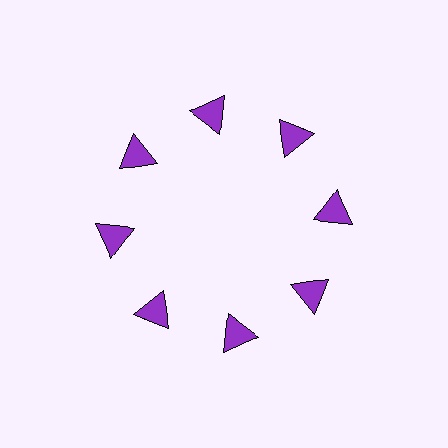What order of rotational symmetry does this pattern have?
This pattern has 8-fold rotational symmetry.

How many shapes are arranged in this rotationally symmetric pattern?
There are 8 shapes, arranged in 8 groups of 1.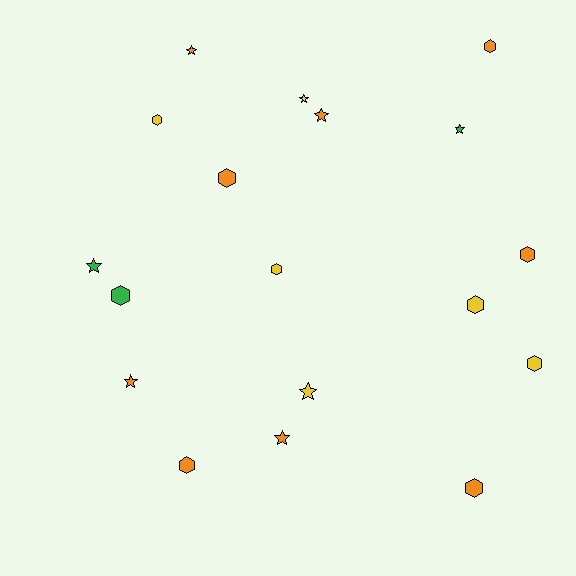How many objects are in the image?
There are 18 objects.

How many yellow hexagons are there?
There are 4 yellow hexagons.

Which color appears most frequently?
Orange, with 9 objects.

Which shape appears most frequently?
Hexagon, with 10 objects.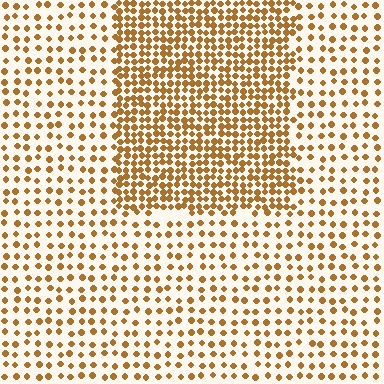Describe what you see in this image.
The image contains small brown elements arranged at two different densities. A rectangle-shaped region is visible where the elements are more densely packed than the surrounding area.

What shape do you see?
I see a rectangle.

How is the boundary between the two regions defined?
The boundary is defined by a change in element density (approximately 2.3x ratio). All elements are the same color, size, and shape.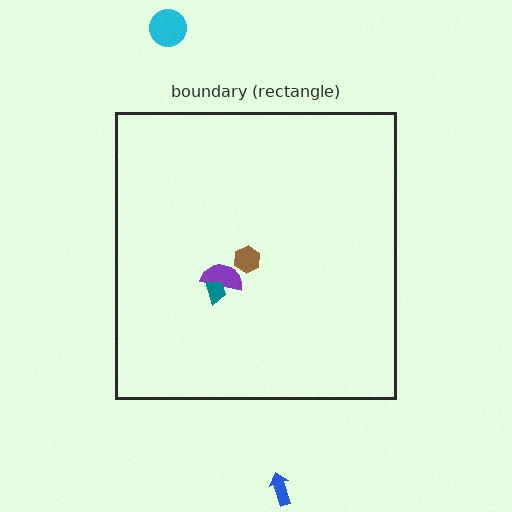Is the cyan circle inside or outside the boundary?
Outside.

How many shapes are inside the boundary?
3 inside, 2 outside.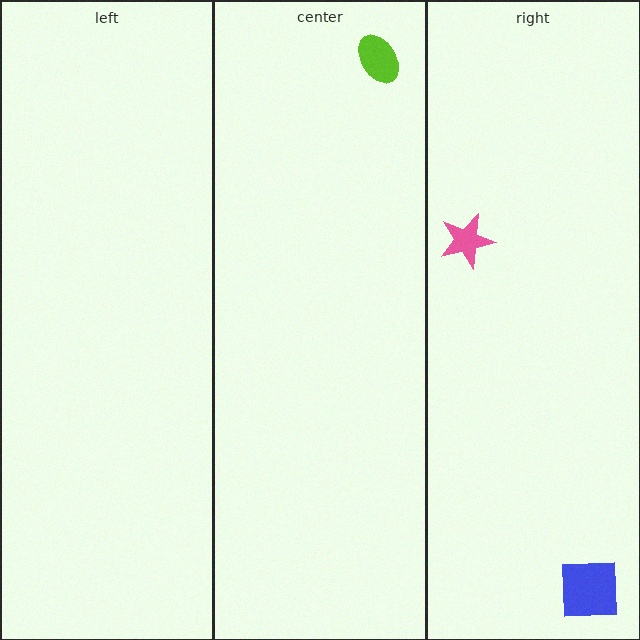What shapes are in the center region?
The lime ellipse.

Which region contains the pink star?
The right region.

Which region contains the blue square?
The right region.